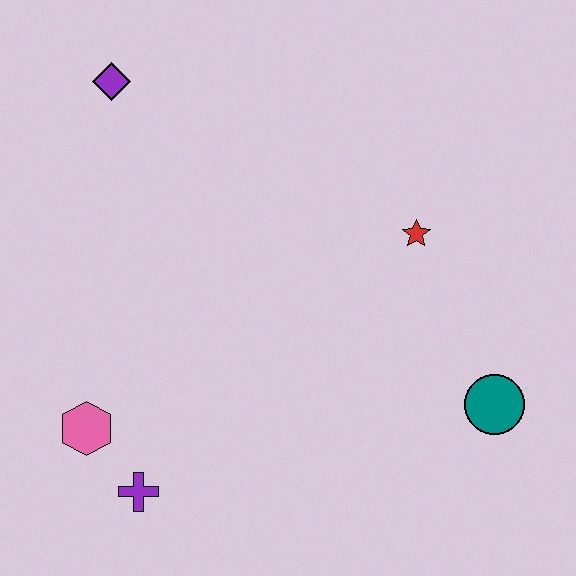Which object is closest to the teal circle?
The red star is closest to the teal circle.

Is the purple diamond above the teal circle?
Yes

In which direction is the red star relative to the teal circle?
The red star is above the teal circle.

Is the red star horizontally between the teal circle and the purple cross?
Yes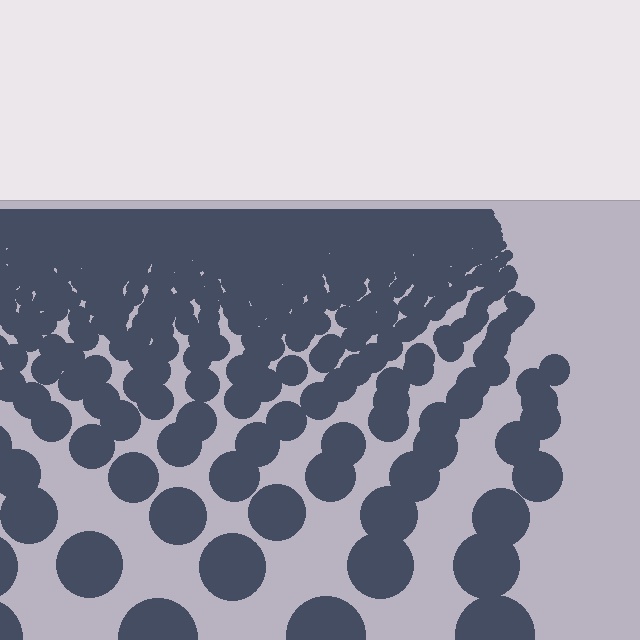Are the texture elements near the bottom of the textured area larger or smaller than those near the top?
Larger. Near the bottom, elements are closer to the viewer and appear at a bigger on-screen size.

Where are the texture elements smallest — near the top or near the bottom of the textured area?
Near the top.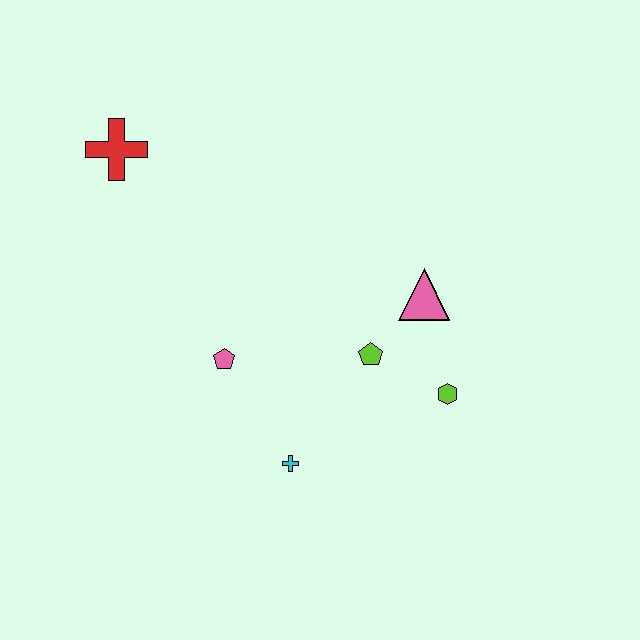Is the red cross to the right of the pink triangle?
No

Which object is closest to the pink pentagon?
The cyan cross is closest to the pink pentagon.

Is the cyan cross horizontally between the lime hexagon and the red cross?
Yes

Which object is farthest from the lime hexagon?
The red cross is farthest from the lime hexagon.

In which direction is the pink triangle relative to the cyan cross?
The pink triangle is above the cyan cross.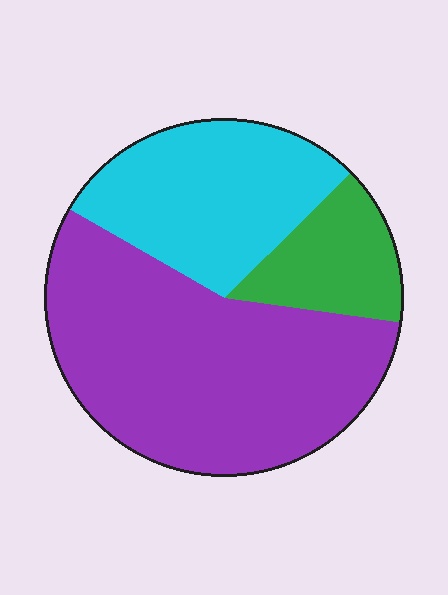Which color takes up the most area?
Purple, at roughly 55%.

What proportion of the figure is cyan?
Cyan takes up about one third (1/3) of the figure.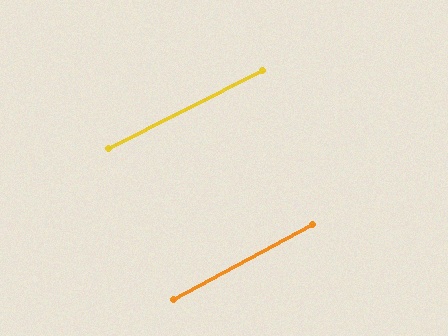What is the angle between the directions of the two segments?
Approximately 2 degrees.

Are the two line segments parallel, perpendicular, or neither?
Parallel — their directions differ by only 1.5°.